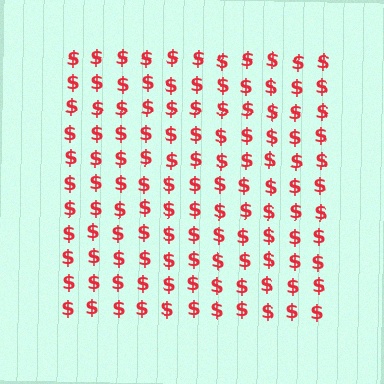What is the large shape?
The large shape is a square.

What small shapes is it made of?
It is made of small dollar signs.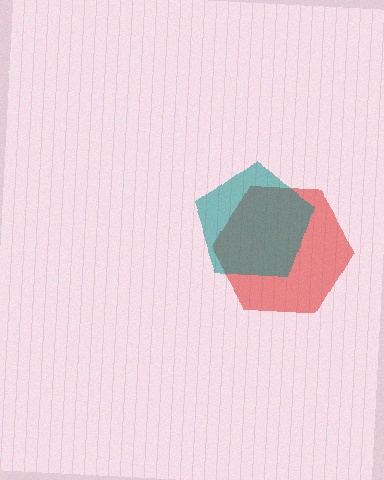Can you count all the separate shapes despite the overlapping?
Yes, there are 2 separate shapes.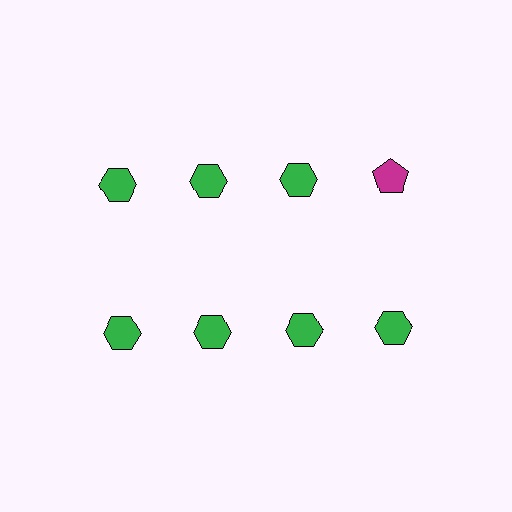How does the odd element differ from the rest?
It differs in both color (magenta instead of green) and shape (pentagon instead of hexagon).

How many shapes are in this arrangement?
There are 8 shapes arranged in a grid pattern.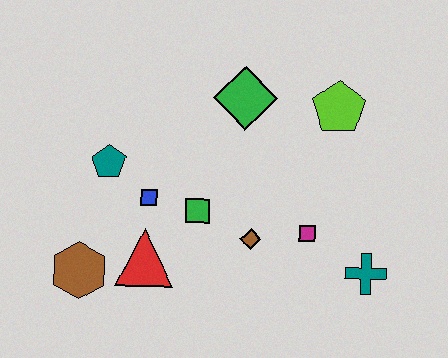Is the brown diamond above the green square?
No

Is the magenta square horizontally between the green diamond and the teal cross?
Yes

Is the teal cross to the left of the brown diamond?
No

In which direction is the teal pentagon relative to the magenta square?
The teal pentagon is to the left of the magenta square.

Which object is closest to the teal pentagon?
The blue square is closest to the teal pentagon.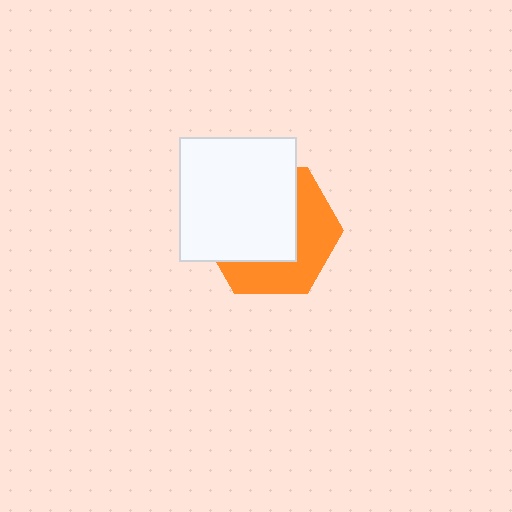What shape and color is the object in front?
The object in front is a white rectangle.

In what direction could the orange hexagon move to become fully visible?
The orange hexagon could move toward the lower-right. That would shift it out from behind the white rectangle entirely.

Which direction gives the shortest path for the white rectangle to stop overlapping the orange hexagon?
Moving toward the upper-left gives the shortest separation.